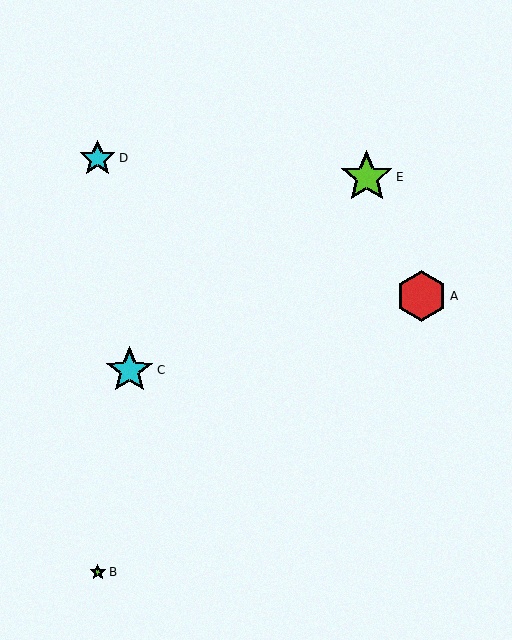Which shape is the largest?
The lime star (labeled E) is the largest.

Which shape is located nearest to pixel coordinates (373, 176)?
The lime star (labeled E) at (367, 177) is nearest to that location.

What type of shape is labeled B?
Shape B is a lime star.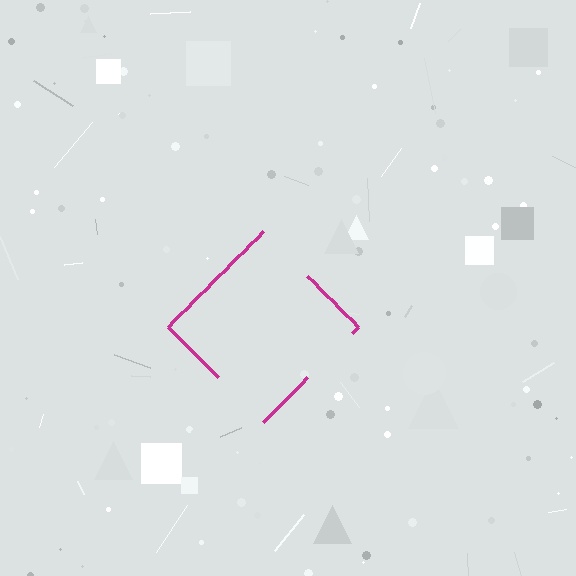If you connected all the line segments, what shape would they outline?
They would outline a diamond.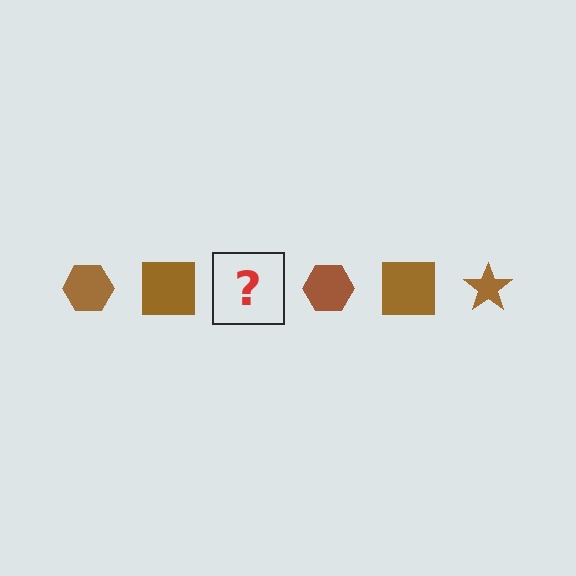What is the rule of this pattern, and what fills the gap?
The rule is that the pattern cycles through hexagon, square, star shapes in brown. The gap should be filled with a brown star.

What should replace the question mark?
The question mark should be replaced with a brown star.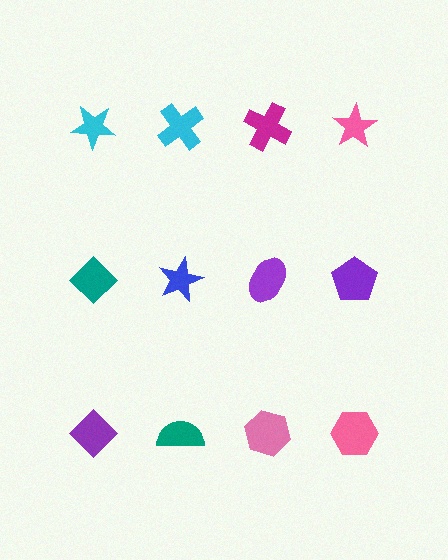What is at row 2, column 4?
A purple pentagon.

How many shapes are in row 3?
4 shapes.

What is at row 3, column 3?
A pink hexagon.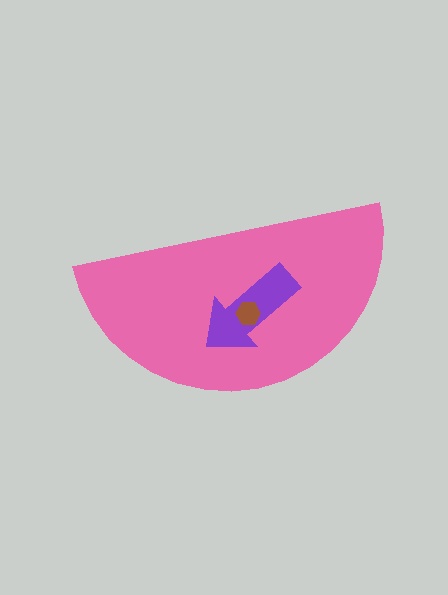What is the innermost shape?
The brown hexagon.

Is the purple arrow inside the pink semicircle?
Yes.